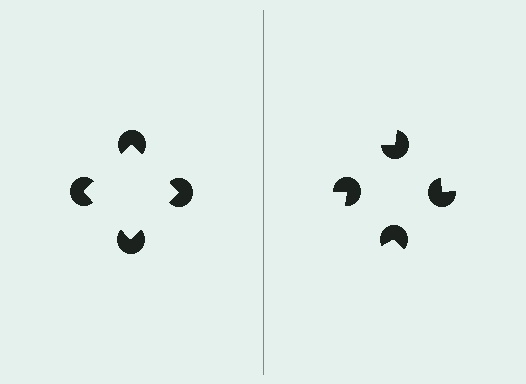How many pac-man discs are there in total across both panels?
8 — 4 on each side.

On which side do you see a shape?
An illusory square appears on the left side. On the right side the wedge cuts are rotated, so no coherent shape forms.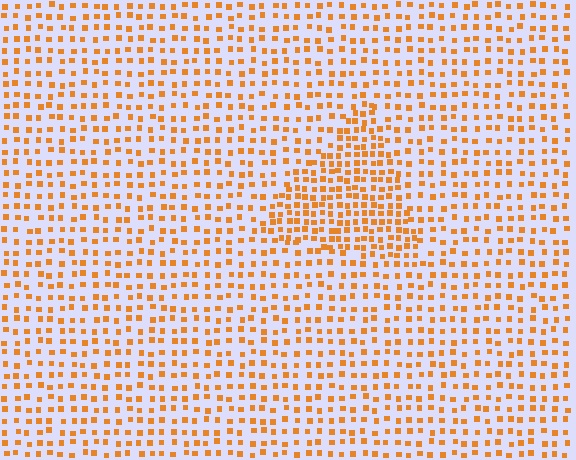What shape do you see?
I see a triangle.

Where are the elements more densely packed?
The elements are more densely packed inside the triangle boundary.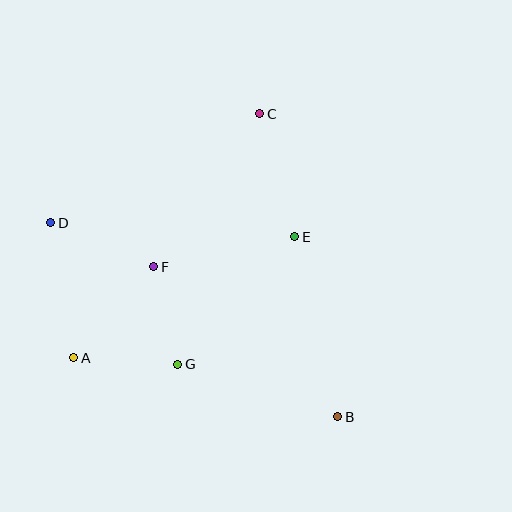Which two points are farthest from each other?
Points B and D are farthest from each other.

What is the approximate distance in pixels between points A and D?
The distance between A and D is approximately 137 pixels.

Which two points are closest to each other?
Points F and G are closest to each other.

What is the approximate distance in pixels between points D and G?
The distance between D and G is approximately 190 pixels.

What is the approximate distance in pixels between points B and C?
The distance between B and C is approximately 313 pixels.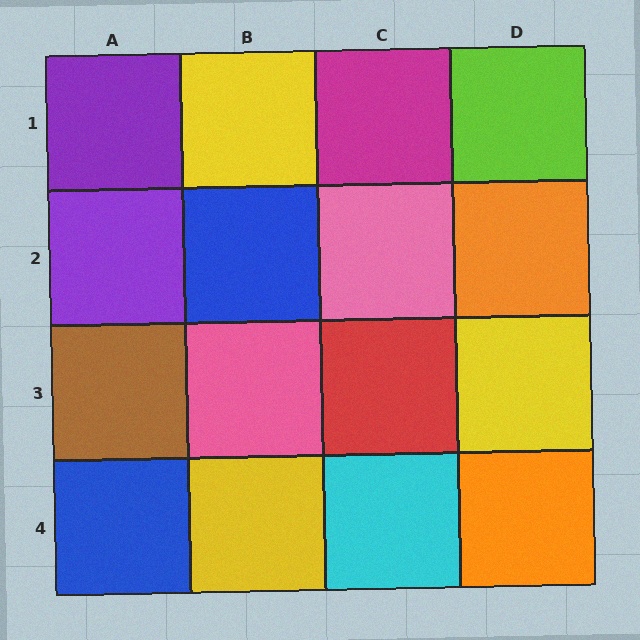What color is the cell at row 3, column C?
Red.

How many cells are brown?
1 cell is brown.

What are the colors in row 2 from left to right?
Purple, blue, pink, orange.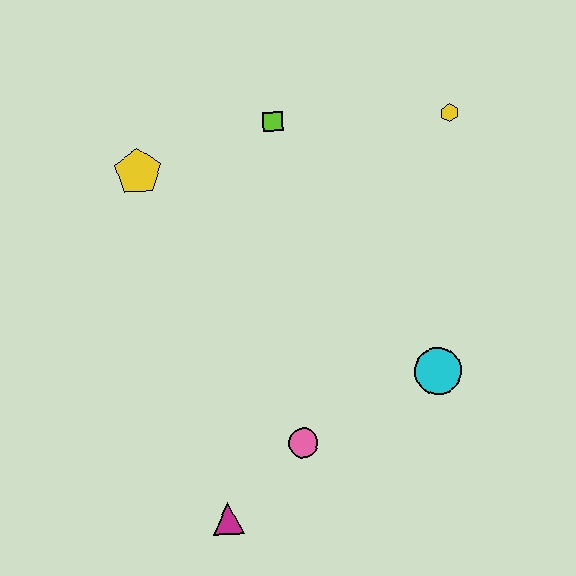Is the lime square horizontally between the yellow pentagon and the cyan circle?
Yes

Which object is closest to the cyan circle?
The pink circle is closest to the cyan circle.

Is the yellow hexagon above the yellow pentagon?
Yes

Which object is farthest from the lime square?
The magenta triangle is farthest from the lime square.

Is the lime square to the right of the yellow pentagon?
Yes